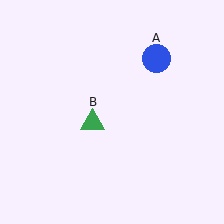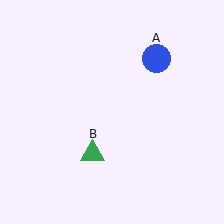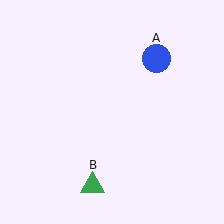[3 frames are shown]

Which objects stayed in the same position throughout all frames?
Blue circle (object A) remained stationary.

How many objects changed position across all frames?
1 object changed position: green triangle (object B).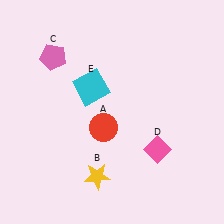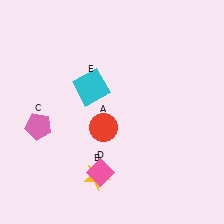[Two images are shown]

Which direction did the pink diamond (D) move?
The pink diamond (D) moved left.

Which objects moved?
The objects that moved are: the pink pentagon (C), the pink diamond (D).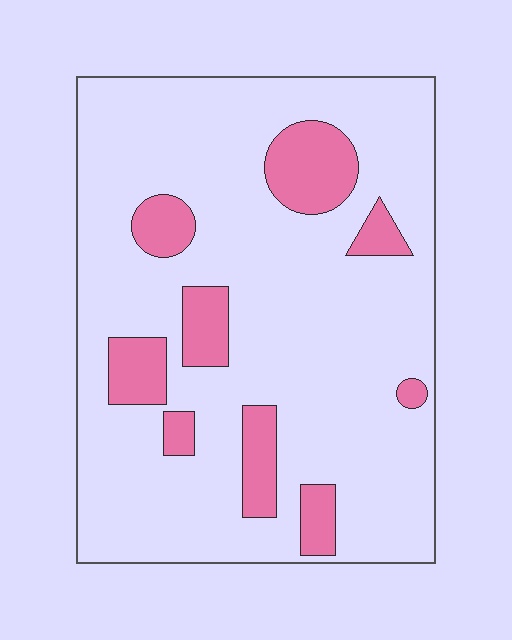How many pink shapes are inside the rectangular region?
9.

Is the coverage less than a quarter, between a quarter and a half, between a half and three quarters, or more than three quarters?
Less than a quarter.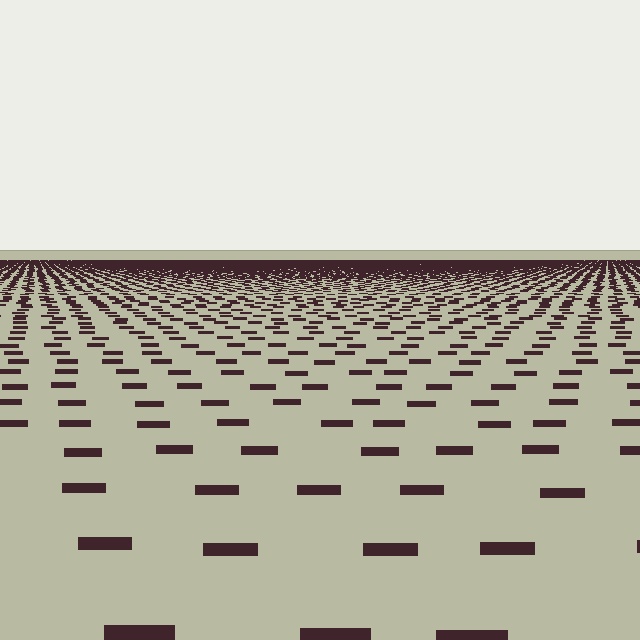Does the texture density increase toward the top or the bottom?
Density increases toward the top.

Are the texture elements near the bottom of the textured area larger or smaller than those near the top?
Larger. Near the bottom, elements are closer to the viewer and appear at a bigger on-screen size.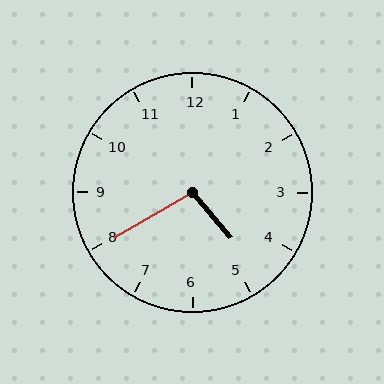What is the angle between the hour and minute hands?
Approximately 100 degrees.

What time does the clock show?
4:40.